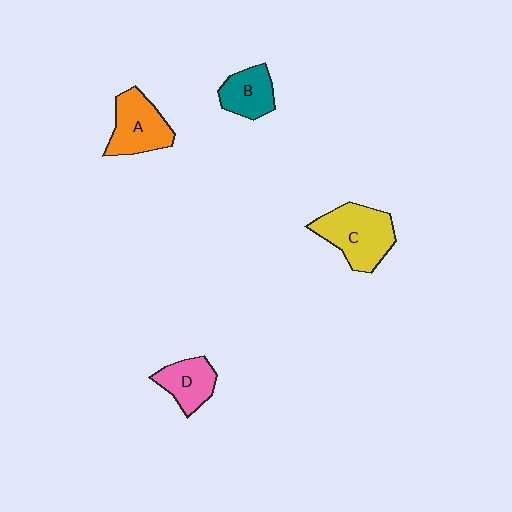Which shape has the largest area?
Shape C (yellow).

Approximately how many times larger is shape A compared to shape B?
Approximately 1.3 times.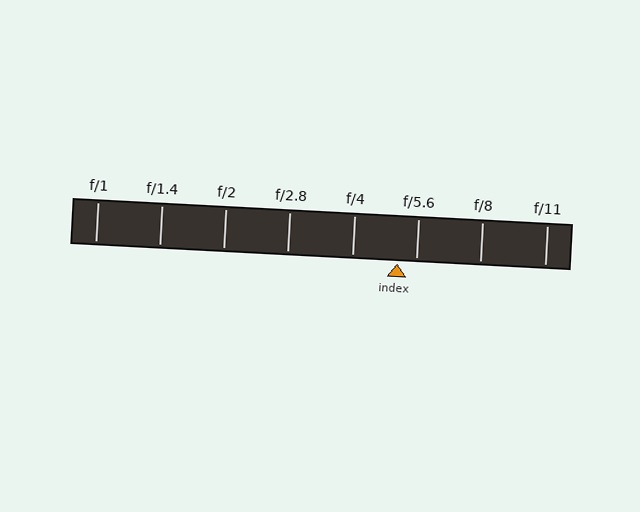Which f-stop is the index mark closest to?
The index mark is closest to f/5.6.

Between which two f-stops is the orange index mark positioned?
The index mark is between f/4 and f/5.6.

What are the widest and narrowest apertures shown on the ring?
The widest aperture shown is f/1 and the narrowest is f/11.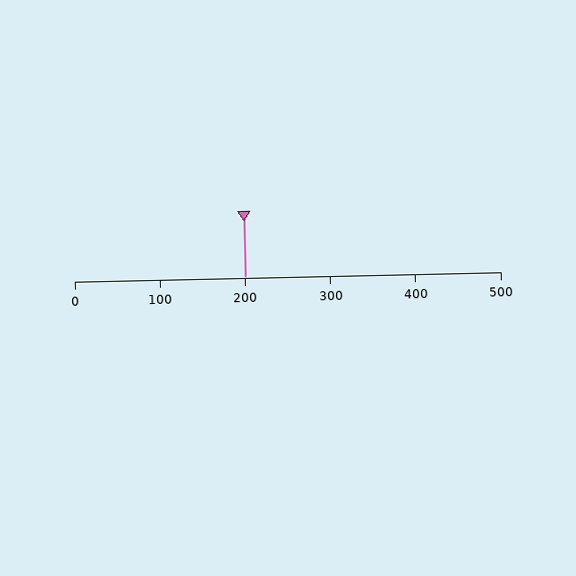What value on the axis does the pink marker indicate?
The marker indicates approximately 200.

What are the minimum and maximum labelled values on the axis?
The axis runs from 0 to 500.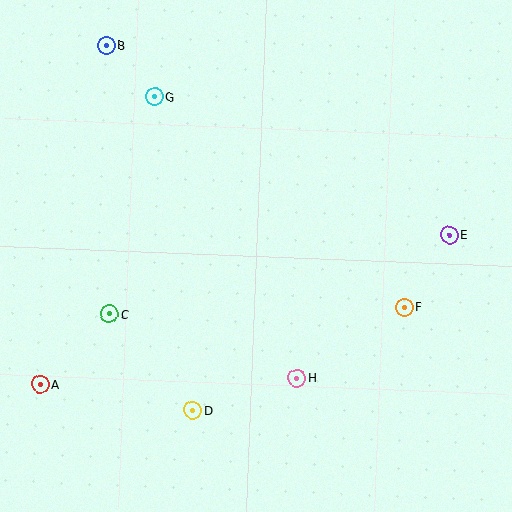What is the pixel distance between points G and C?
The distance between G and C is 222 pixels.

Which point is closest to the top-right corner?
Point E is closest to the top-right corner.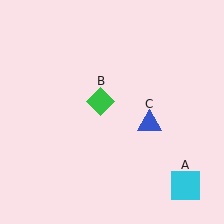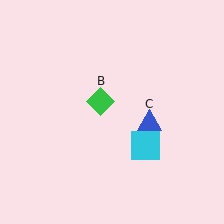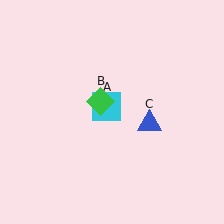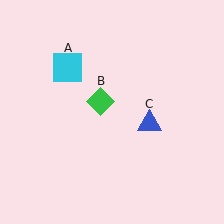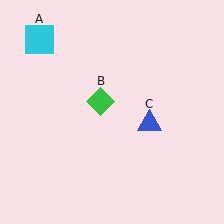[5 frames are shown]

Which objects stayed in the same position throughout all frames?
Green diamond (object B) and blue triangle (object C) remained stationary.